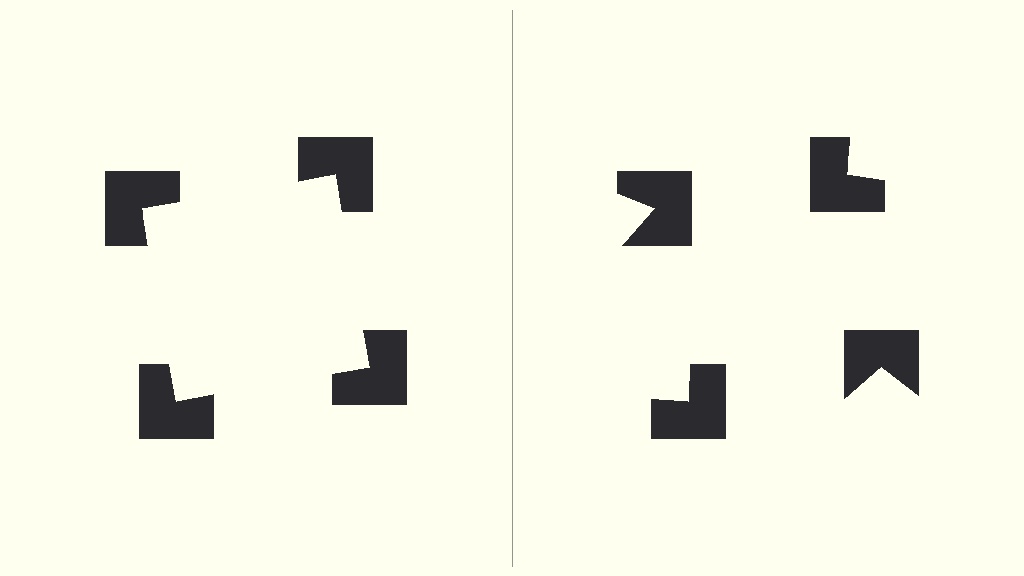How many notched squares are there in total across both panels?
8 — 4 on each side.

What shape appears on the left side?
An illusory square.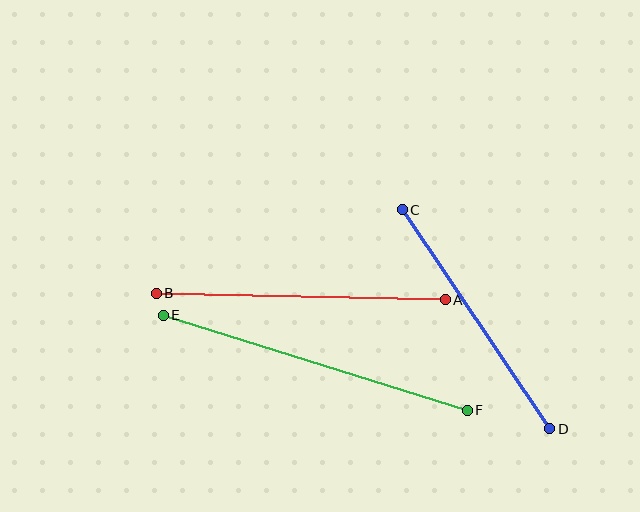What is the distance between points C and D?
The distance is approximately 264 pixels.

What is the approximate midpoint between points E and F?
The midpoint is at approximately (315, 363) pixels.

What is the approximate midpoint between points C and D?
The midpoint is at approximately (476, 319) pixels.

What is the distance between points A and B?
The distance is approximately 289 pixels.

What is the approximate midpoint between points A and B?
The midpoint is at approximately (301, 297) pixels.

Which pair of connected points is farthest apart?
Points E and F are farthest apart.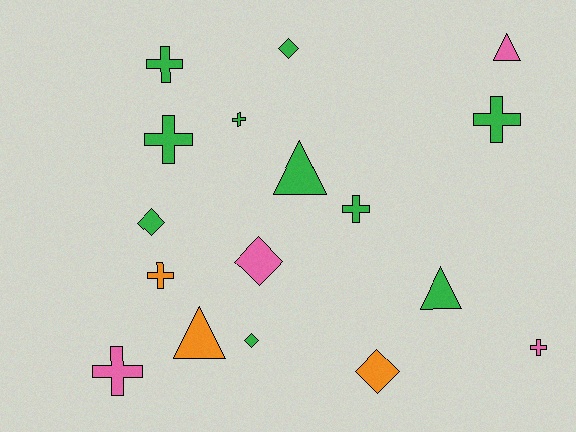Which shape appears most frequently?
Cross, with 8 objects.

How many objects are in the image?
There are 17 objects.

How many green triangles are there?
There are 2 green triangles.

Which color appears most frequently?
Green, with 10 objects.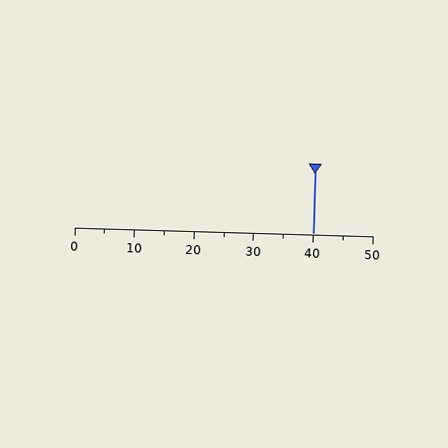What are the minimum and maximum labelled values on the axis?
The axis runs from 0 to 50.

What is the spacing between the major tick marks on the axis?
The major ticks are spaced 10 apart.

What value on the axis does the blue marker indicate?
The marker indicates approximately 40.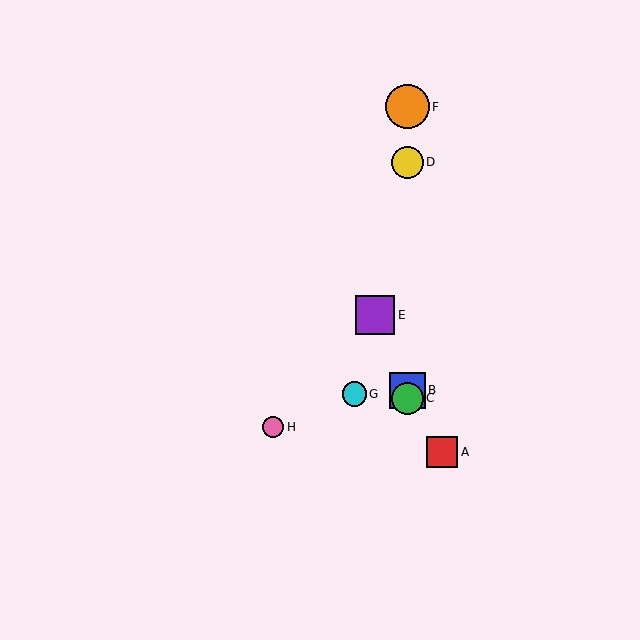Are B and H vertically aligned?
No, B is at x≈407 and H is at x≈273.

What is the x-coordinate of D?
Object D is at x≈407.